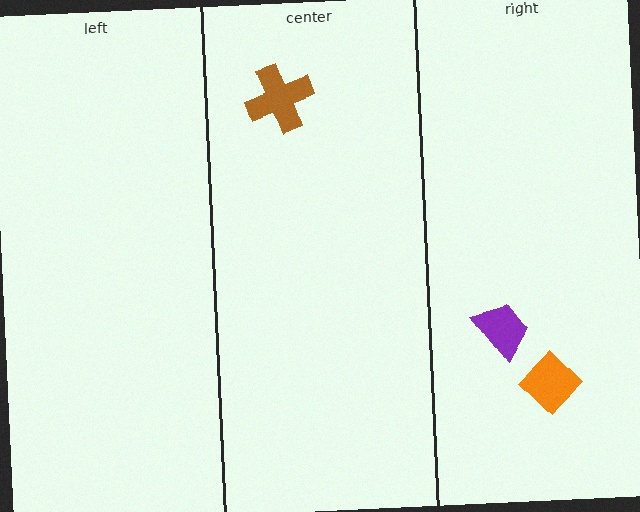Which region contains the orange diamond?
The right region.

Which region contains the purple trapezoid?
The right region.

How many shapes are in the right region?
2.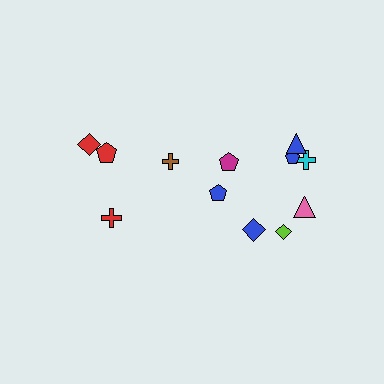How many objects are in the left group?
There are 4 objects.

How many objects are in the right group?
There are 8 objects.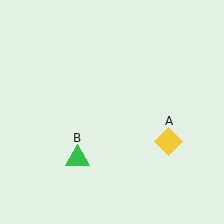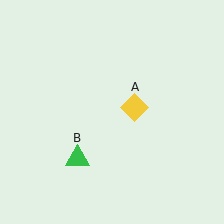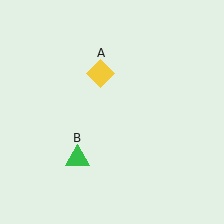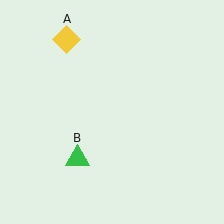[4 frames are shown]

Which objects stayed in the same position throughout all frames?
Green triangle (object B) remained stationary.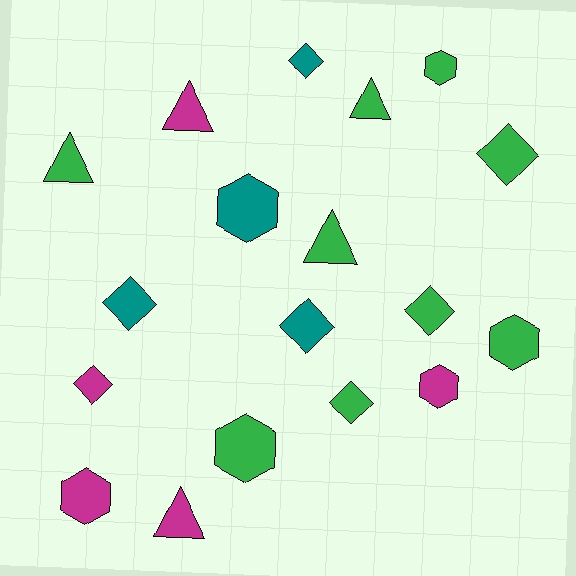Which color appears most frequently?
Green, with 9 objects.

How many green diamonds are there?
There are 3 green diamonds.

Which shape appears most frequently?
Diamond, with 7 objects.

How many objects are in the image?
There are 18 objects.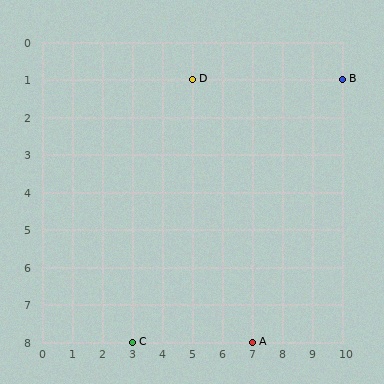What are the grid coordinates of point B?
Point B is at grid coordinates (10, 1).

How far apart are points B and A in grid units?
Points B and A are 3 columns and 7 rows apart (about 7.6 grid units diagonally).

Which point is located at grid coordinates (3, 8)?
Point C is at (3, 8).